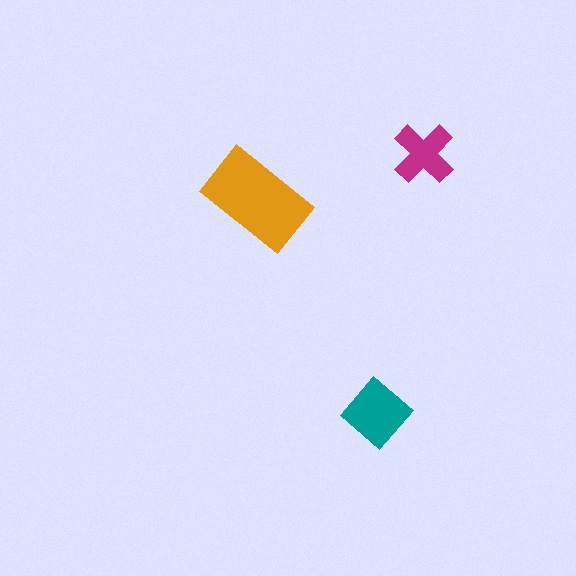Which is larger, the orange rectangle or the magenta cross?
The orange rectangle.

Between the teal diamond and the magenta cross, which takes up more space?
The teal diamond.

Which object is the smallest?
The magenta cross.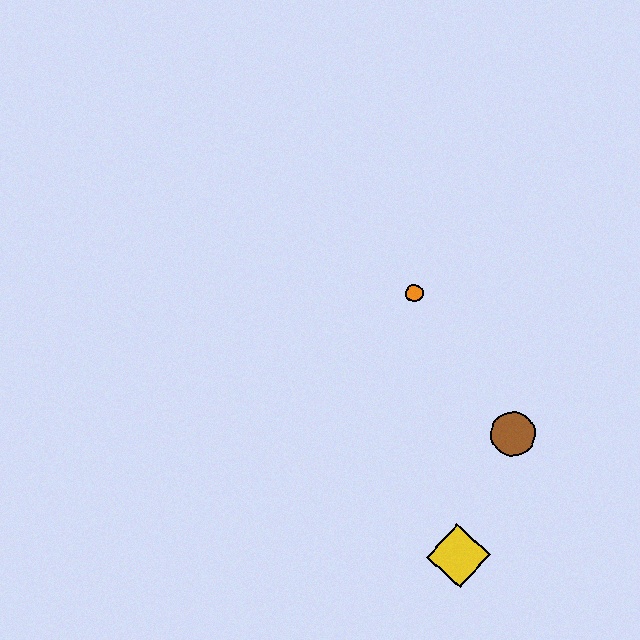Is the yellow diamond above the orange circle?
No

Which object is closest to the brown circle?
The yellow diamond is closest to the brown circle.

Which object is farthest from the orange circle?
The yellow diamond is farthest from the orange circle.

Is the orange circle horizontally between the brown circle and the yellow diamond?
No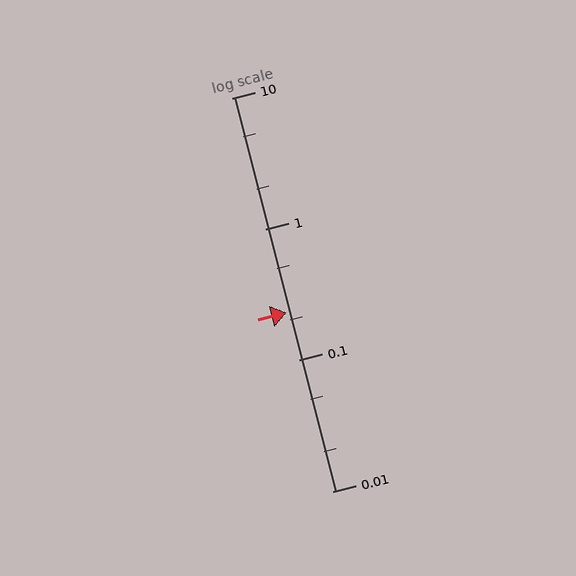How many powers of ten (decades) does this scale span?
The scale spans 3 decades, from 0.01 to 10.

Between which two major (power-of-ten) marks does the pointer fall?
The pointer is between 0.1 and 1.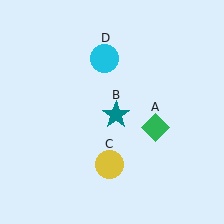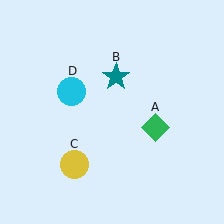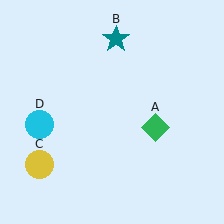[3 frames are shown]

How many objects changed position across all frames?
3 objects changed position: teal star (object B), yellow circle (object C), cyan circle (object D).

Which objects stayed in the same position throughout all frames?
Green diamond (object A) remained stationary.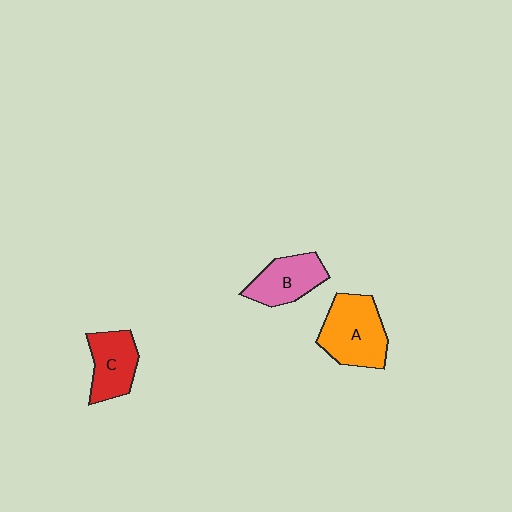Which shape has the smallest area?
Shape C (red).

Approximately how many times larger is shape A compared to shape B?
Approximately 1.3 times.